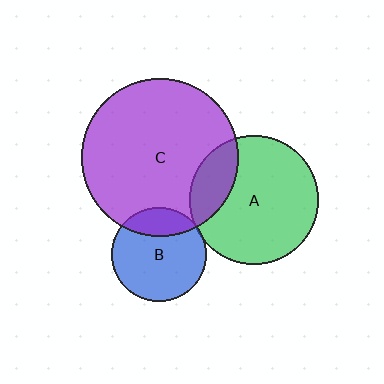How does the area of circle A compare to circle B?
Approximately 1.9 times.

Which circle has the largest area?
Circle C (purple).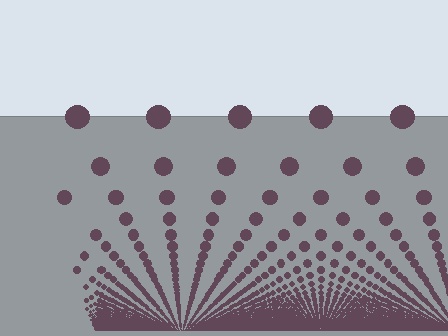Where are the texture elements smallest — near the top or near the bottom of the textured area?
Near the bottom.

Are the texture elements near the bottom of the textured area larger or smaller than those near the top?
Smaller. The gradient is inverted — elements near the bottom are smaller and denser.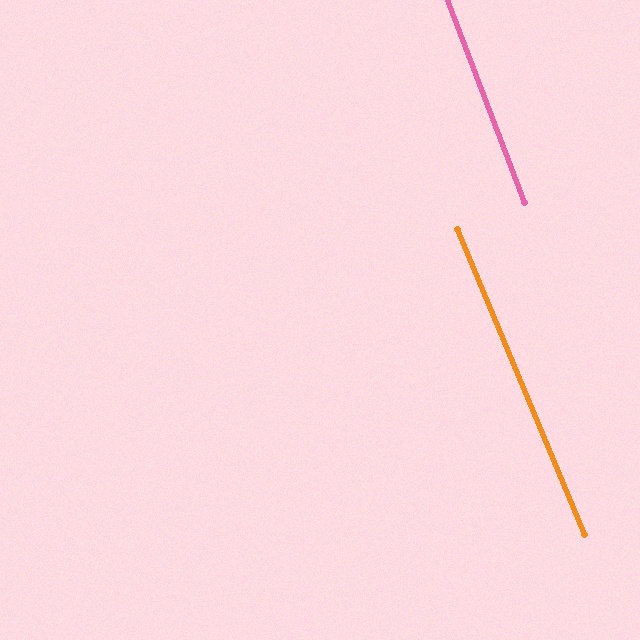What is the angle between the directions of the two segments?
Approximately 2 degrees.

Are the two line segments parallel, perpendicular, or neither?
Parallel — their directions differ by only 1.8°.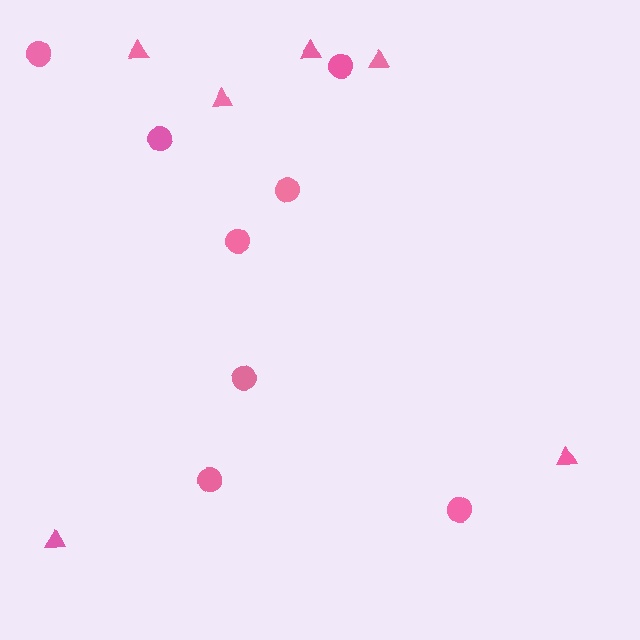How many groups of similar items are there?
There are 2 groups: one group of circles (8) and one group of triangles (6).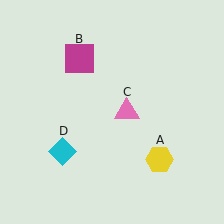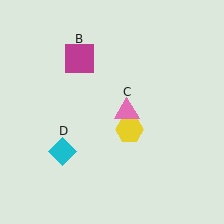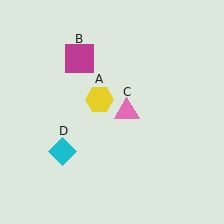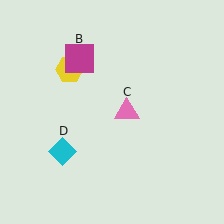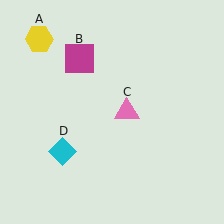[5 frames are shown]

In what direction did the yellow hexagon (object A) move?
The yellow hexagon (object A) moved up and to the left.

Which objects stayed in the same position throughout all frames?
Magenta square (object B) and pink triangle (object C) and cyan diamond (object D) remained stationary.